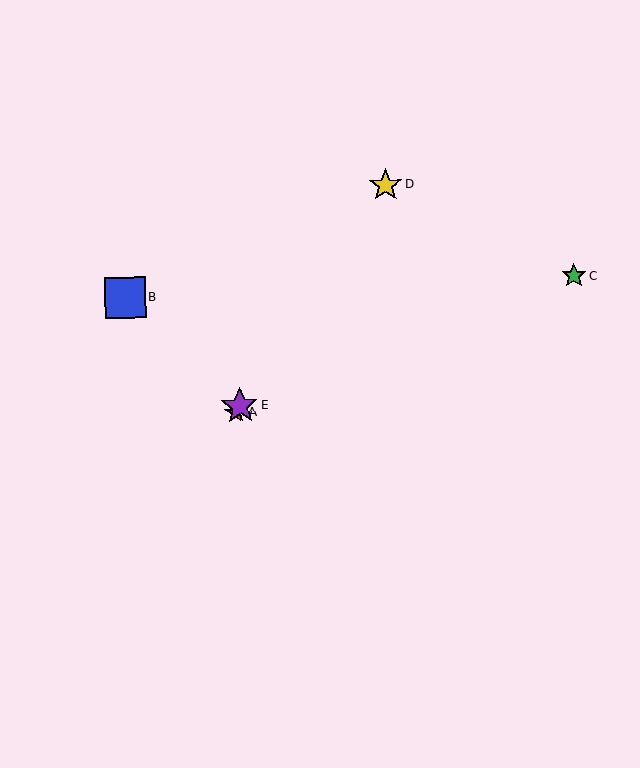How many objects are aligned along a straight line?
3 objects (A, D, E) are aligned along a straight line.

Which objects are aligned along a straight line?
Objects A, D, E are aligned along a straight line.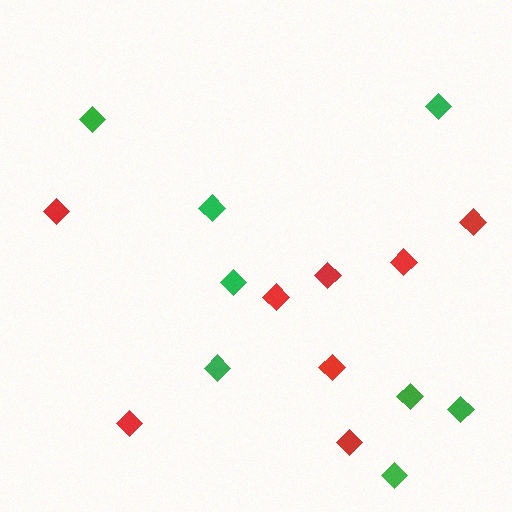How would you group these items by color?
There are 2 groups: one group of red diamonds (8) and one group of green diamonds (8).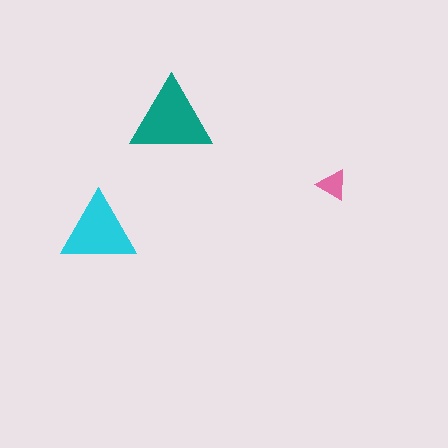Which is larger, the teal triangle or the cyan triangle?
The teal one.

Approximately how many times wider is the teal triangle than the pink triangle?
About 2.5 times wider.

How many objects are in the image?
There are 3 objects in the image.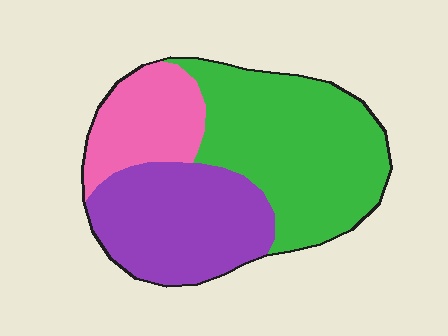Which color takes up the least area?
Pink, at roughly 20%.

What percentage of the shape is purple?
Purple takes up about one third (1/3) of the shape.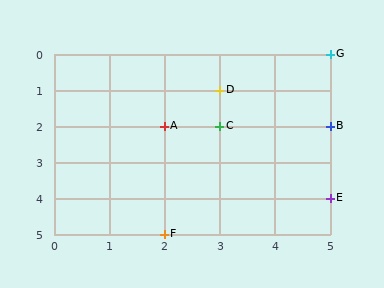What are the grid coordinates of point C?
Point C is at grid coordinates (3, 2).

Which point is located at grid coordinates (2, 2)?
Point A is at (2, 2).